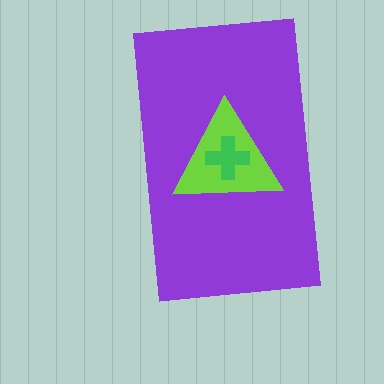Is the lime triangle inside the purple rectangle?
Yes.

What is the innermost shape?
The green cross.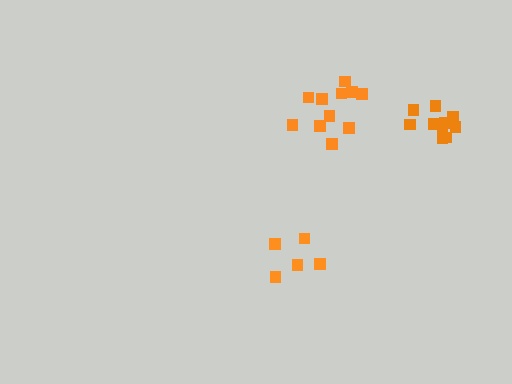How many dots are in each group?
Group 1: 10 dots, Group 2: 11 dots, Group 3: 5 dots (26 total).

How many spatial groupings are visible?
There are 3 spatial groupings.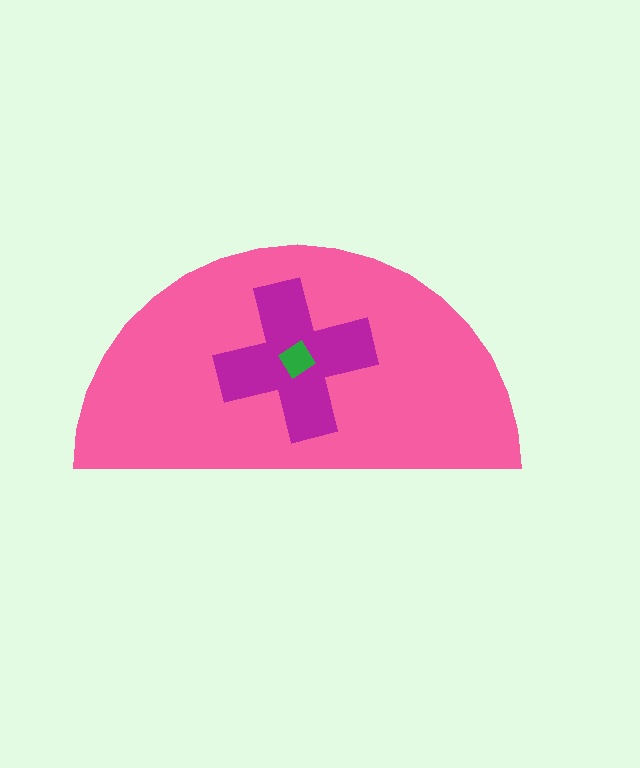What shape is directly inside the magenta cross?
The green diamond.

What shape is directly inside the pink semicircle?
The magenta cross.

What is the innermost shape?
The green diamond.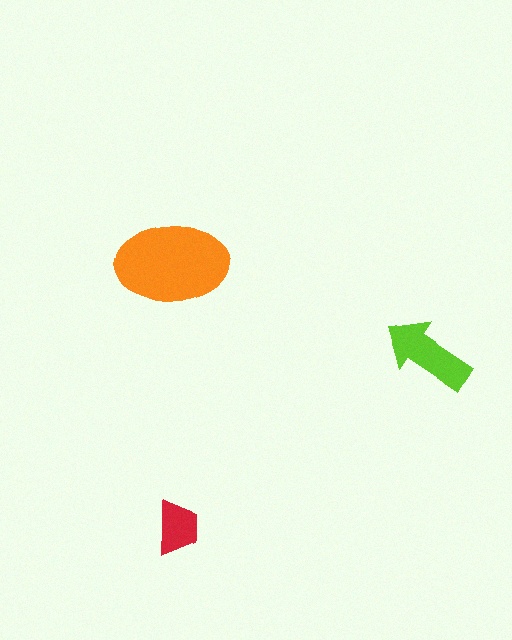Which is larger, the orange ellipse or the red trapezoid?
The orange ellipse.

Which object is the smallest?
The red trapezoid.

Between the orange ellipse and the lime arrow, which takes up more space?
The orange ellipse.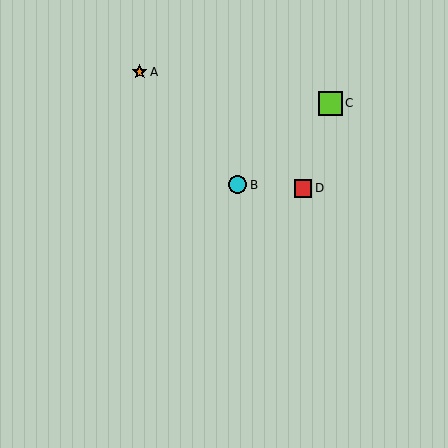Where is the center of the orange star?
The center of the orange star is at (140, 72).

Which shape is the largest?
The lime square (labeled C) is the largest.